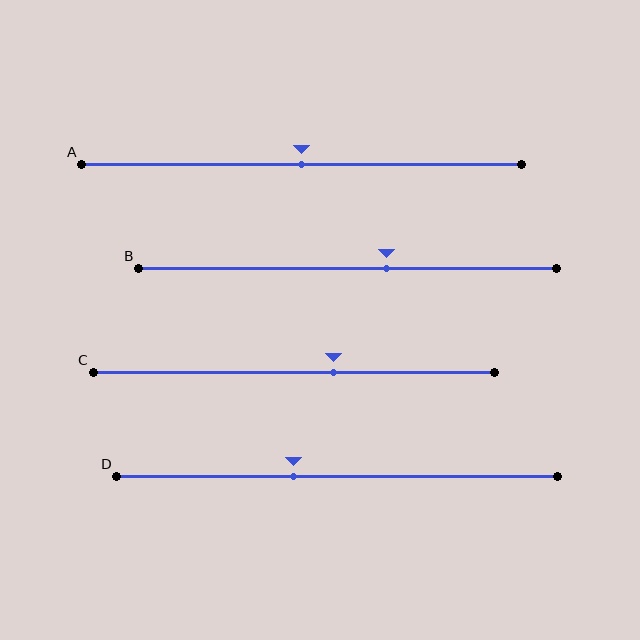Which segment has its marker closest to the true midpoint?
Segment A has its marker closest to the true midpoint.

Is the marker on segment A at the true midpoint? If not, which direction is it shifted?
Yes, the marker on segment A is at the true midpoint.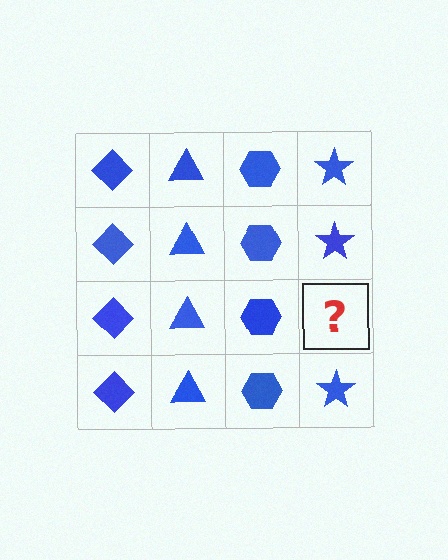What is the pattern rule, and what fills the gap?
The rule is that each column has a consistent shape. The gap should be filled with a blue star.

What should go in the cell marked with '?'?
The missing cell should contain a blue star.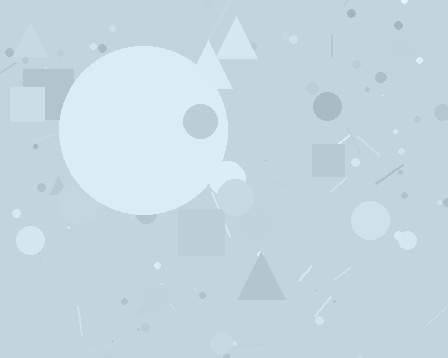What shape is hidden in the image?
A circle is hidden in the image.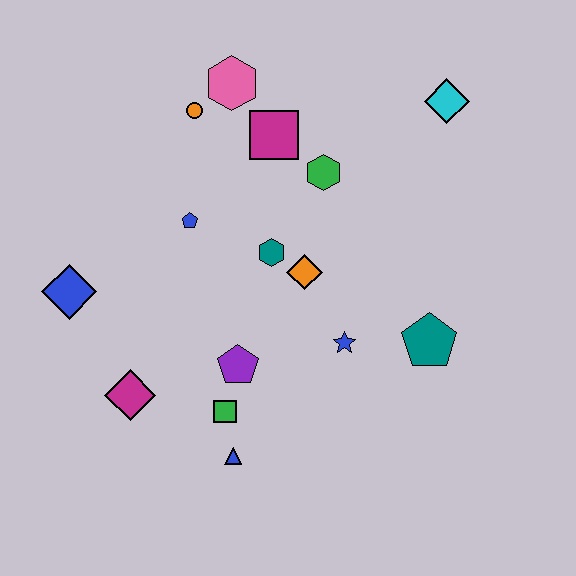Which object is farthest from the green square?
The cyan diamond is farthest from the green square.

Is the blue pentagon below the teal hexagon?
No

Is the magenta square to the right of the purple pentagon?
Yes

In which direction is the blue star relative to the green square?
The blue star is to the right of the green square.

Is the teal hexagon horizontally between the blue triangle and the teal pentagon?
Yes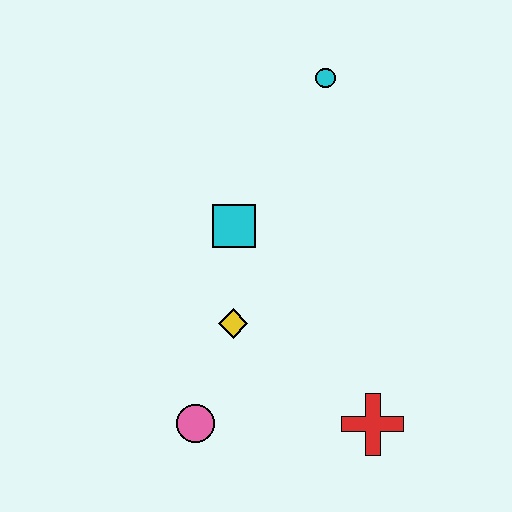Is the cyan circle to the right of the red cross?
No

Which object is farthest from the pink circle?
The cyan circle is farthest from the pink circle.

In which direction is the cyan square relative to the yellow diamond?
The cyan square is above the yellow diamond.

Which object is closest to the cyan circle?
The cyan square is closest to the cyan circle.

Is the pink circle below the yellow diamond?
Yes